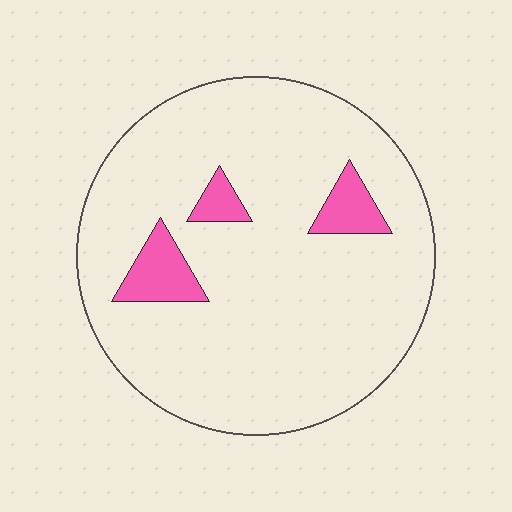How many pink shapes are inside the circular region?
3.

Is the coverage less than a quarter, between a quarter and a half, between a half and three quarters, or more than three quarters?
Less than a quarter.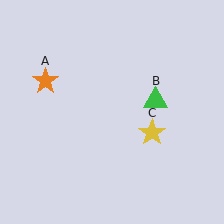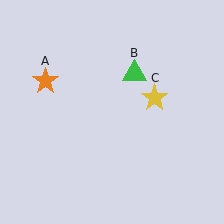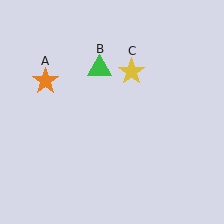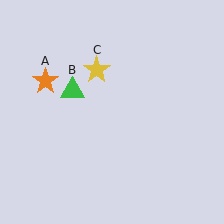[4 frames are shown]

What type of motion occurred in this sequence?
The green triangle (object B), yellow star (object C) rotated counterclockwise around the center of the scene.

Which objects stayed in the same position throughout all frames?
Orange star (object A) remained stationary.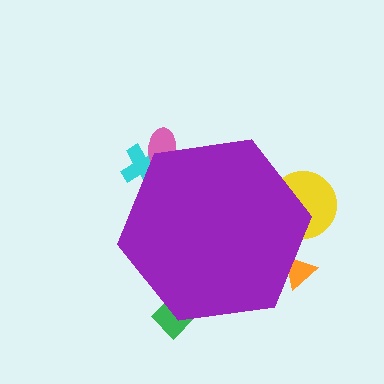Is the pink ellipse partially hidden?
Yes, the pink ellipse is partially hidden behind the purple hexagon.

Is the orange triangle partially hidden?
Yes, the orange triangle is partially hidden behind the purple hexagon.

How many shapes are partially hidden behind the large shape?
5 shapes are partially hidden.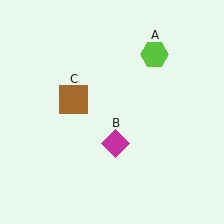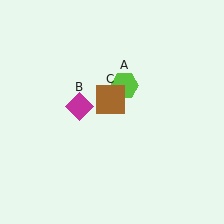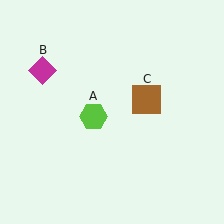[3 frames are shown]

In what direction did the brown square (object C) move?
The brown square (object C) moved right.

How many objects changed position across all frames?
3 objects changed position: lime hexagon (object A), magenta diamond (object B), brown square (object C).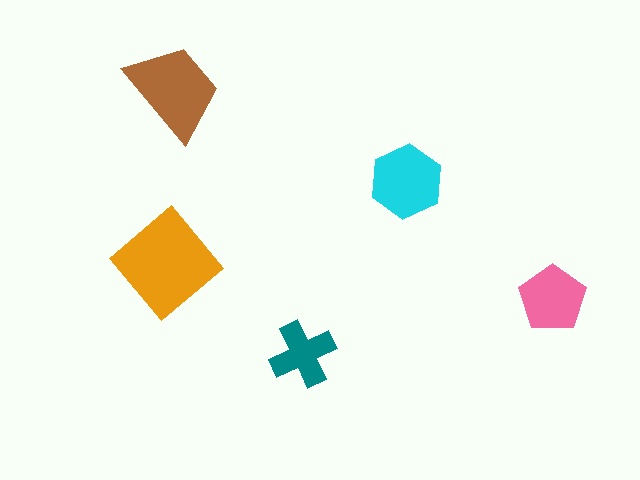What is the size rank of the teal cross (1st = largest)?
5th.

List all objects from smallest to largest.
The teal cross, the pink pentagon, the cyan hexagon, the brown trapezoid, the orange diamond.